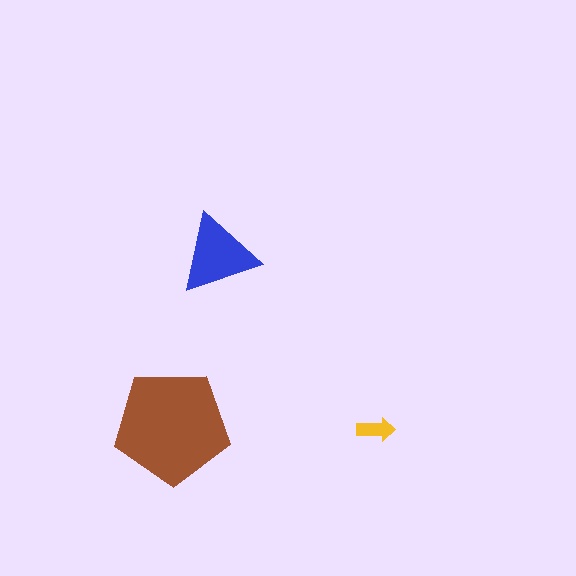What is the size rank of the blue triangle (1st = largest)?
2nd.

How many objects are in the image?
There are 3 objects in the image.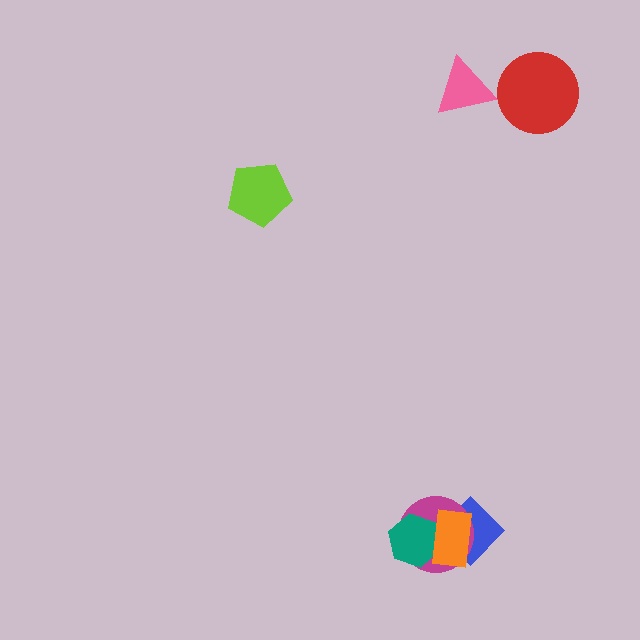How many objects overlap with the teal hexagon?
2 objects overlap with the teal hexagon.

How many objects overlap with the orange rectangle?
3 objects overlap with the orange rectangle.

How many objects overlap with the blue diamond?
2 objects overlap with the blue diamond.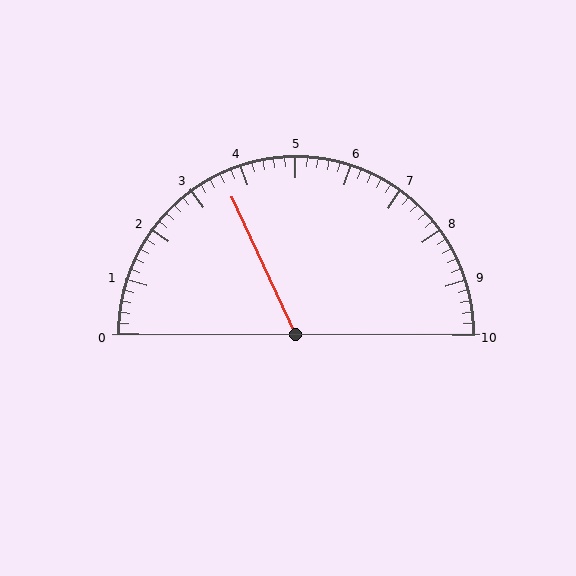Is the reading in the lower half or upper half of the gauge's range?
The reading is in the lower half of the range (0 to 10).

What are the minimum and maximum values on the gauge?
The gauge ranges from 0 to 10.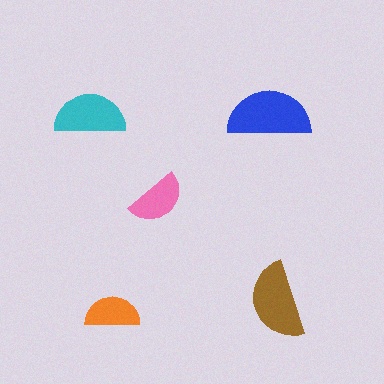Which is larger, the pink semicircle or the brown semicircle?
The brown one.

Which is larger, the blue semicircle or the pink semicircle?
The blue one.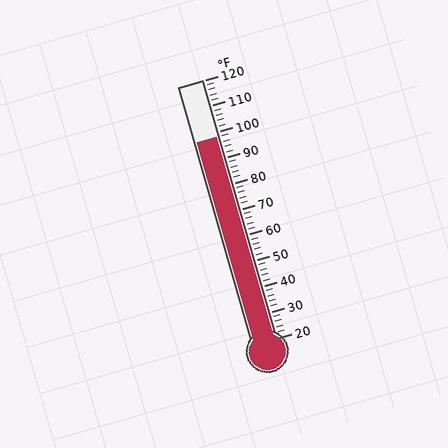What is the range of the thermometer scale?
The thermometer scale ranges from 20°F to 120°F.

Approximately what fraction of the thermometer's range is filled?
The thermometer is filled to approximately 80% of its range.